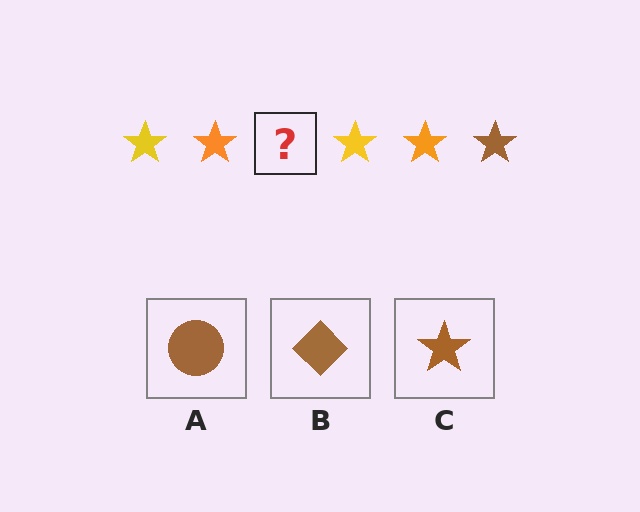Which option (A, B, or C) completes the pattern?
C.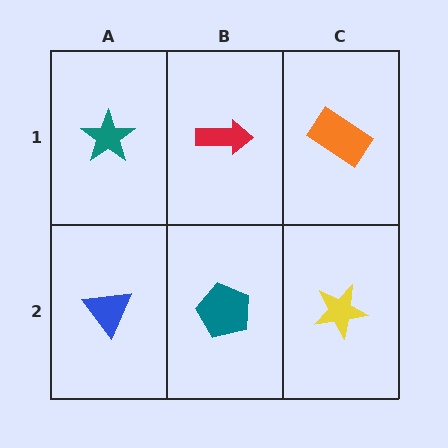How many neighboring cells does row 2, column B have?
3.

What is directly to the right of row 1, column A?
A red arrow.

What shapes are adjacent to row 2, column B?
A red arrow (row 1, column B), a blue triangle (row 2, column A), a yellow star (row 2, column C).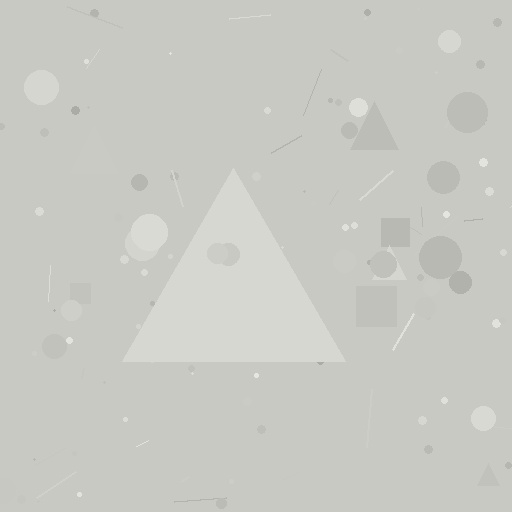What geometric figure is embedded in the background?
A triangle is embedded in the background.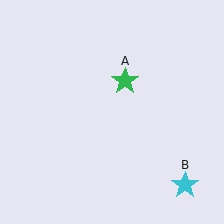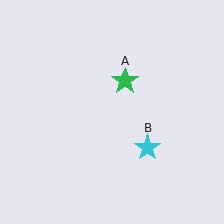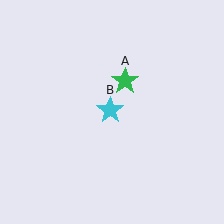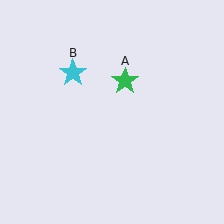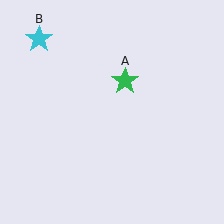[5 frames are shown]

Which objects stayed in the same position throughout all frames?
Green star (object A) remained stationary.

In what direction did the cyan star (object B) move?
The cyan star (object B) moved up and to the left.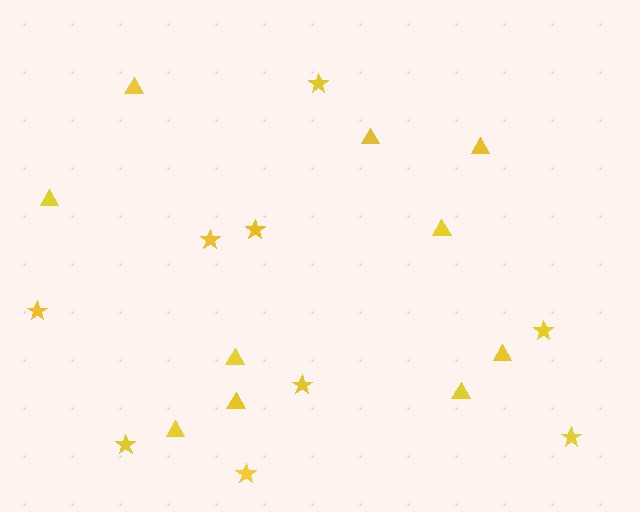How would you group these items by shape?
There are 2 groups: one group of triangles (10) and one group of stars (9).